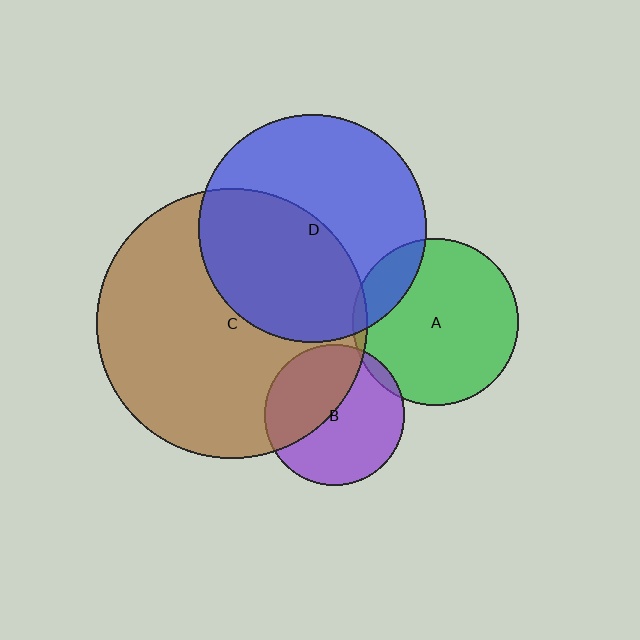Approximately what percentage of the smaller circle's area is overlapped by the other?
Approximately 15%.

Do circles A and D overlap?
Yes.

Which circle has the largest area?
Circle C (brown).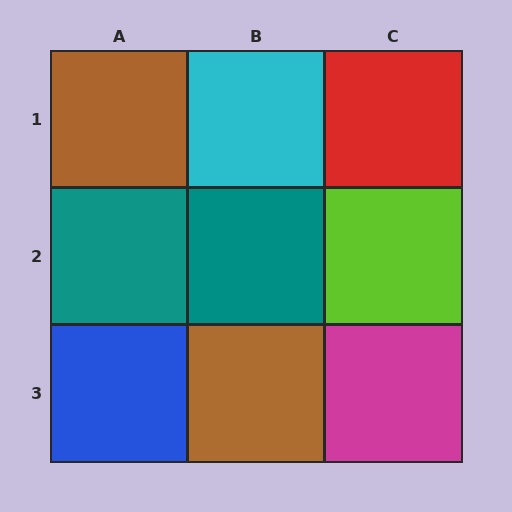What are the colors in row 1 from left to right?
Brown, cyan, red.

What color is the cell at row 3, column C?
Magenta.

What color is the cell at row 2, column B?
Teal.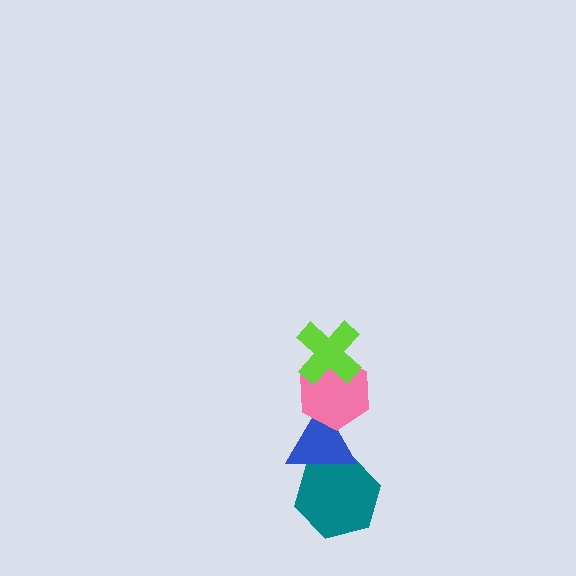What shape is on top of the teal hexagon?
The blue triangle is on top of the teal hexagon.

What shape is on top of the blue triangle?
The pink hexagon is on top of the blue triangle.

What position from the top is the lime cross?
The lime cross is 1st from the top.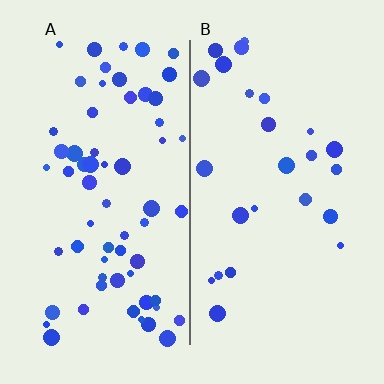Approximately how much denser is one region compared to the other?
Approximately 2.6× — region A over region B.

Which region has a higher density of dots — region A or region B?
A (the left).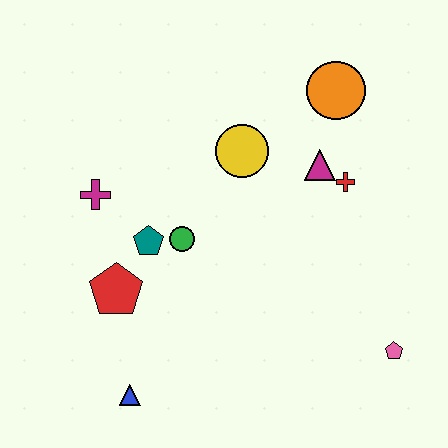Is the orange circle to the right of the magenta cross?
Yes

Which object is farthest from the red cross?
The blue triangle is farthest from the red cross.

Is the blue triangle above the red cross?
No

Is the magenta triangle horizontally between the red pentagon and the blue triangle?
No